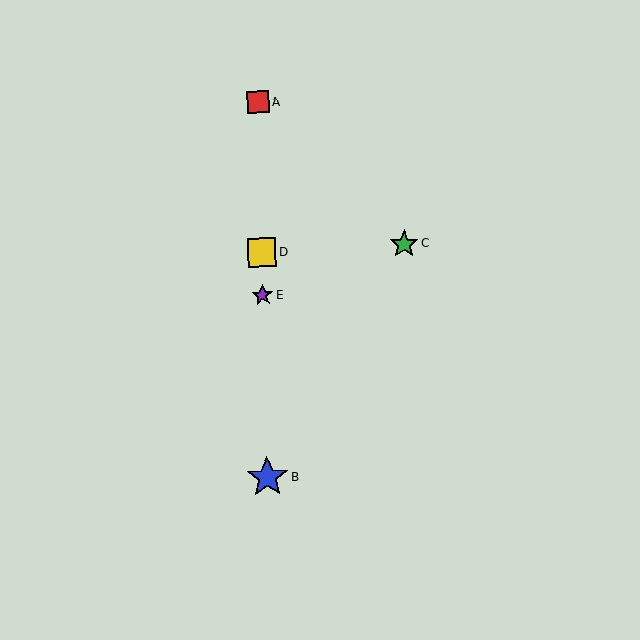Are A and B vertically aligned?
Yes, both are at x≈258.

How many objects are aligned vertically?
4 objects (A, B, D, E) are aligned vertically.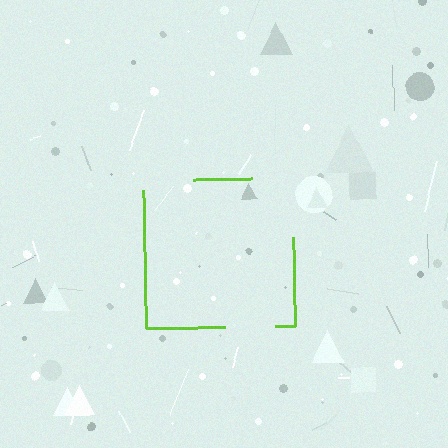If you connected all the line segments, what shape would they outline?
They would outline a square.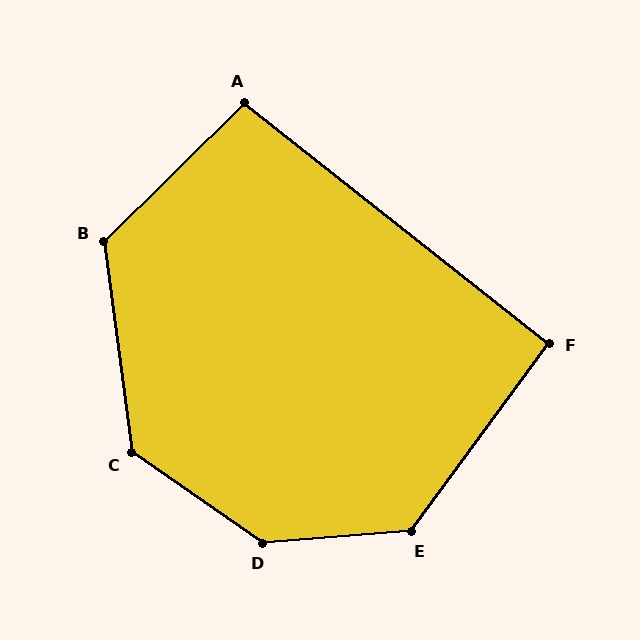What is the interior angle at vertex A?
Approximately 97 degrees (obtuse).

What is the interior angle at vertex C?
Approximately 132 degrees (obtuse).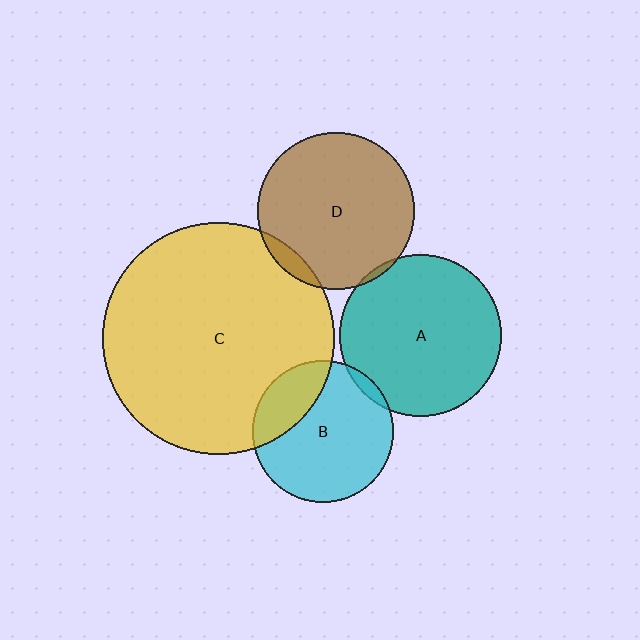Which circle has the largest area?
Circle C (yellow).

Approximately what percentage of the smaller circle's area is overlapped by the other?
Approximately 25%.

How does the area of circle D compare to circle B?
Approximately 1.2 times.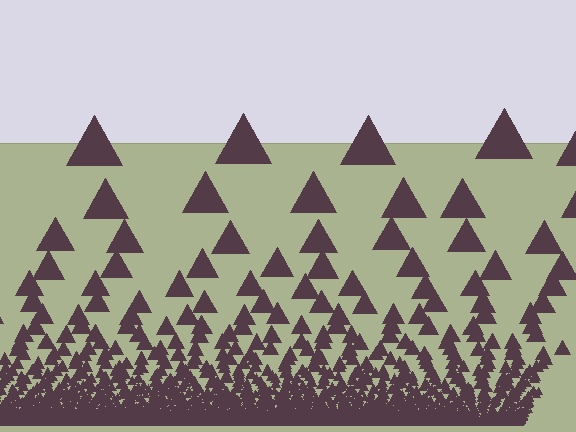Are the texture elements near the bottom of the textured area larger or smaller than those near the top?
Smaller. The gradient is inverted — elements near the bottom are smaller and denser.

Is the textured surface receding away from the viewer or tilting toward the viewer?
The surface appears to tilt toward the viewer. Texture elements get larger and sparser toward the top.